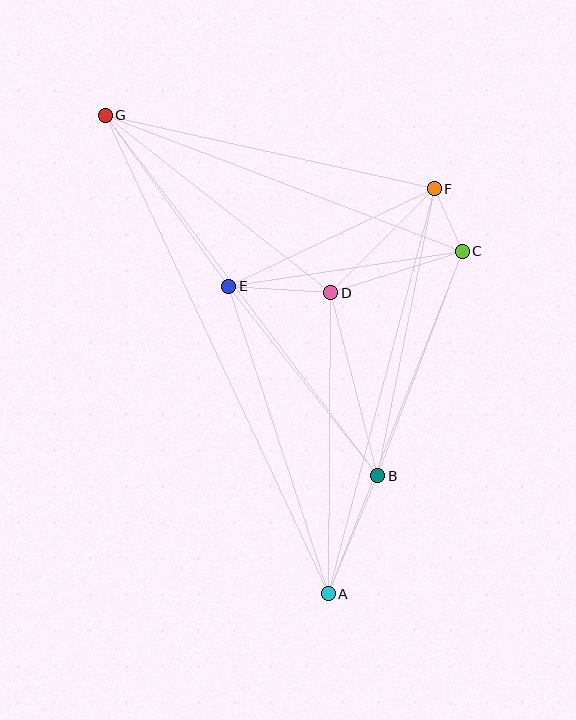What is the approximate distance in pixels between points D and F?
The distance between D and F is approximately 147 pixels.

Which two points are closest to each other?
Points C and F are closest to each other.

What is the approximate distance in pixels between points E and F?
The distance between E and F is approximately 228 pixels.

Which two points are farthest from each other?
Points A and G are farthest from each other.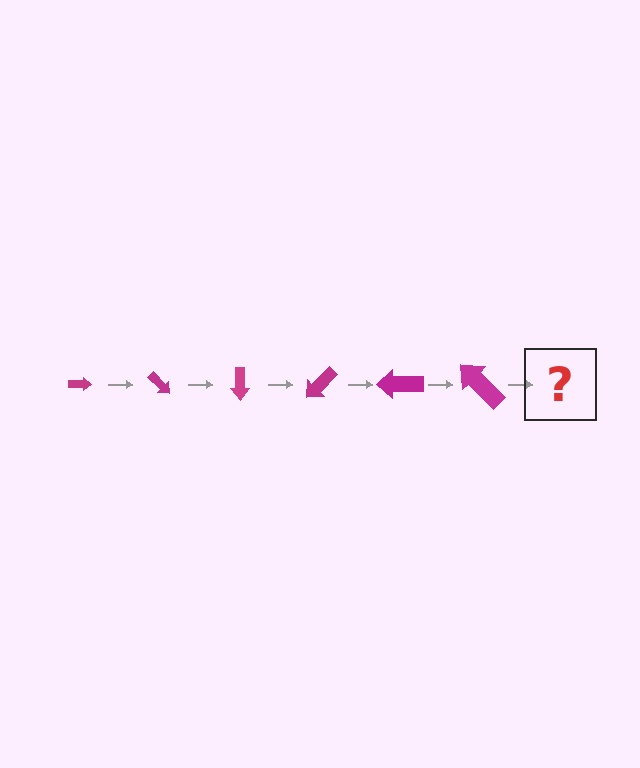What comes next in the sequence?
The next element should be an arrow, larger than the previous one and rotated 270 degrees from the start.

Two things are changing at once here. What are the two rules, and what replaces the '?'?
The two rules are that the arrow grows larger each step and it rotates 45 degrees each step. The '?' should be an arrow, larger than the previous one and rotated 270 degrees from the start.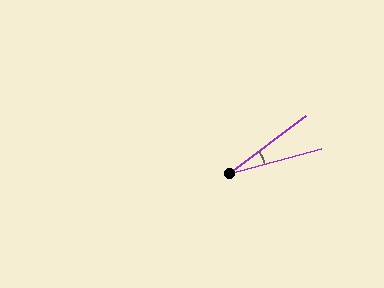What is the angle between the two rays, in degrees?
Approximately 22 degrees.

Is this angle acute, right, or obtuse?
It is acute.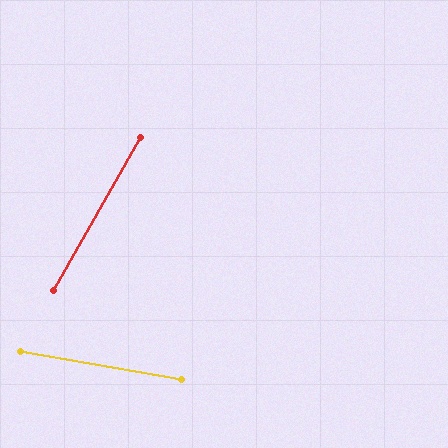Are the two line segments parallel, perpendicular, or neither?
Neither parallel nor perpendicular — they differ by about 70°.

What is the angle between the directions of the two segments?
Approximately 70 degrees.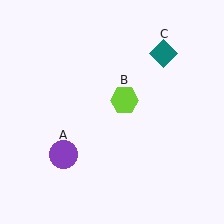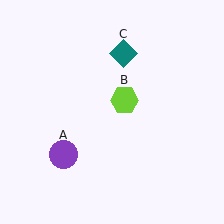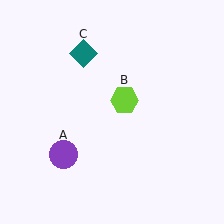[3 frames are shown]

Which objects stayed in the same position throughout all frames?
Purple circle (object A) and lime hexagon (object B) remained stationary.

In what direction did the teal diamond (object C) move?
The teal diamond (object C) moved left.